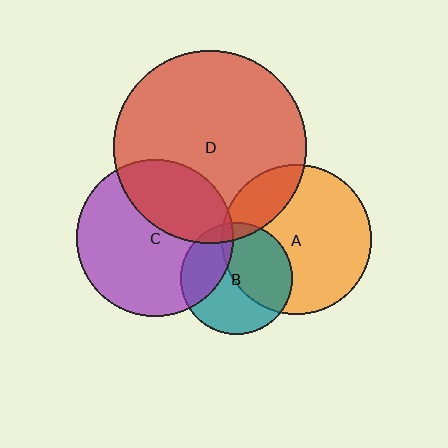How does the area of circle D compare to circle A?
Approximately 1.6 times.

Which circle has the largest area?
Circle D (red).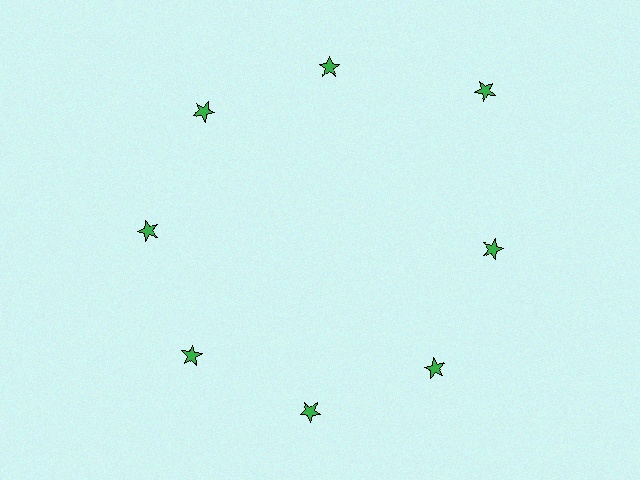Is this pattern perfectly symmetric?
No. The 8 green stars are arranged in a ring, but one element near the 2 o'clock position is pushed outward from the center, breaking the 8-fold rotational symmetry.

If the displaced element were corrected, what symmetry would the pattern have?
It would have 8-fold rotational symmetry — the pattern would map onto itself every 45 degrees.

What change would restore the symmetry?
The symmetry would be restored by moving it inward, back onto the ring so that all 8 stars sit at equal angles and equal distance from the center.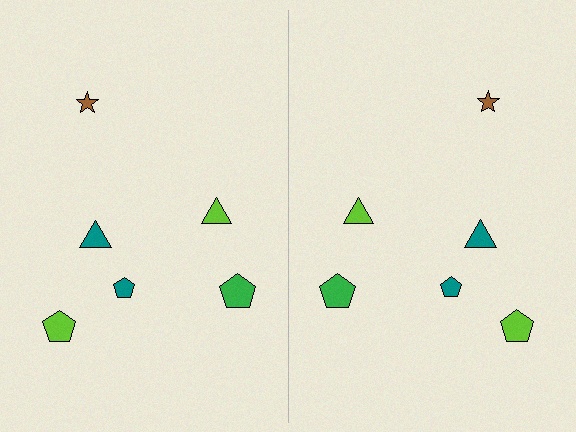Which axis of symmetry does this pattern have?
The pattern has a vertical axis of symmetry running through the center of the image.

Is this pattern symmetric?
Yes, this pattern has bilateral (reflection) symmetry.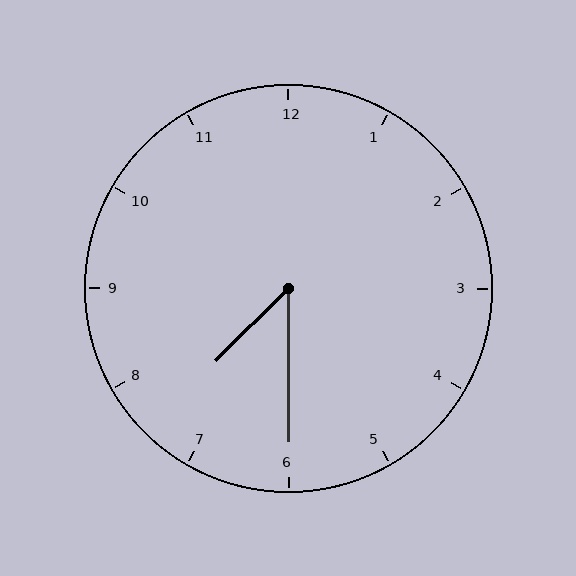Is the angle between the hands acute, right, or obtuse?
It is acute.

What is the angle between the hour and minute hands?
Approximately 45 degrees.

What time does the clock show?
7:30.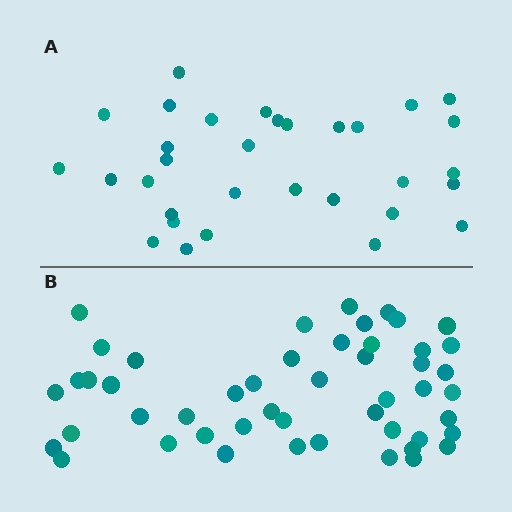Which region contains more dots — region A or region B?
Region B (the bottom region) has more dots.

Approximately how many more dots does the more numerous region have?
Region B has approximately 15 more dots than region A.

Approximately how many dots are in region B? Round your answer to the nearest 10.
About 50 dots. (The exact count is 49, which rounds to 50.)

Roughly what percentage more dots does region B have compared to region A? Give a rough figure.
About 55% more.